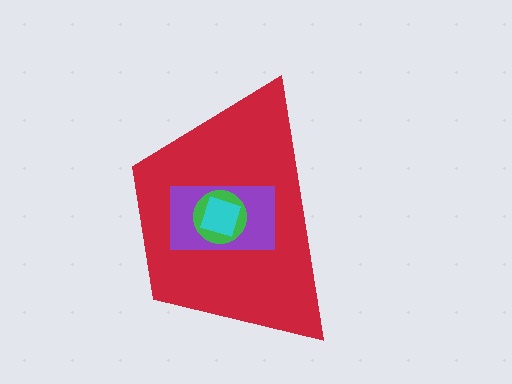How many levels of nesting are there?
4.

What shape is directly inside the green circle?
The cyan square.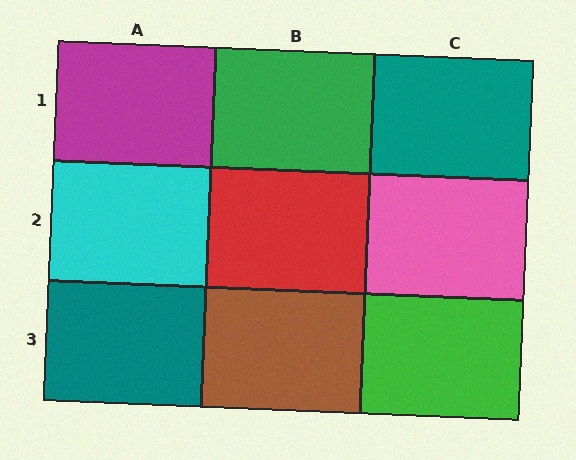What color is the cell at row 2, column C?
Pink.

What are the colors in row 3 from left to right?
Teal, brown, green.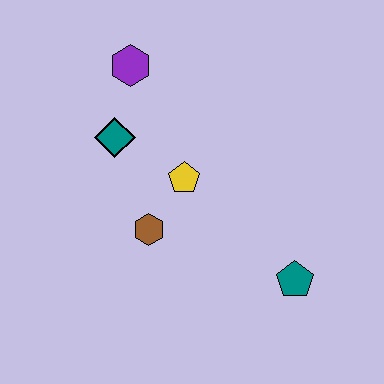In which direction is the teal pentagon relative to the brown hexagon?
The teal pentagon is to the right of the brown hexagon.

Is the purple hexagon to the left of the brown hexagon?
Yes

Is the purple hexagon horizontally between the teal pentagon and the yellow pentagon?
No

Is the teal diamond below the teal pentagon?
No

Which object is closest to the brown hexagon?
The yellow pentagon is closest to the brown hexagon.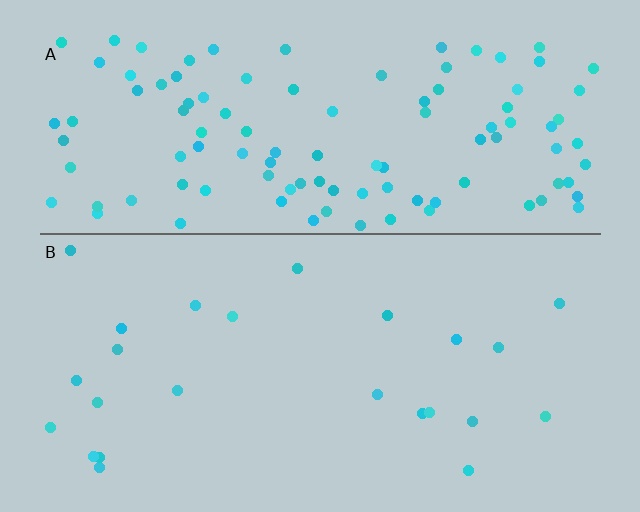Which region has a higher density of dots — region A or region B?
A (the top).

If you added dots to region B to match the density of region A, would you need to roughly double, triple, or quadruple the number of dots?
Approximately quadruple.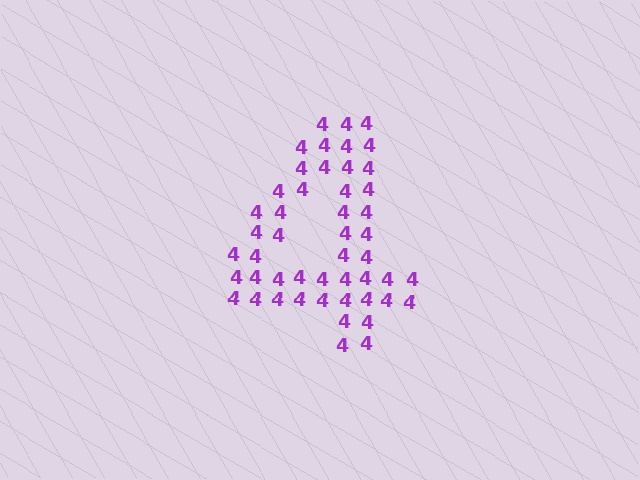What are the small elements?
The small elements are digit 4's.